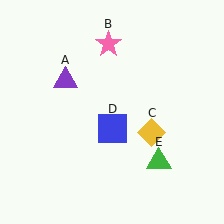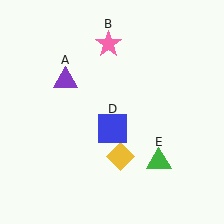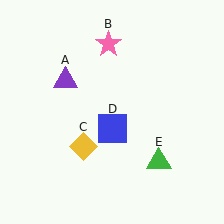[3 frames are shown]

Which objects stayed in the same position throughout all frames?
Purple triangle (object A) and pink star (object B) and blue square (object D) and green triangle (object E) remained stationary.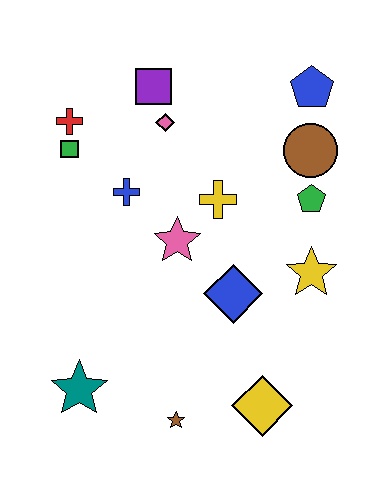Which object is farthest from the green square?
The yellow diamond is farthest from the green square.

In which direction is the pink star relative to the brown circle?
The pink star is to the left of the brown circle.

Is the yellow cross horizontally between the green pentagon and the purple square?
Yes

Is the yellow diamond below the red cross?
Yes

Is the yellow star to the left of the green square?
No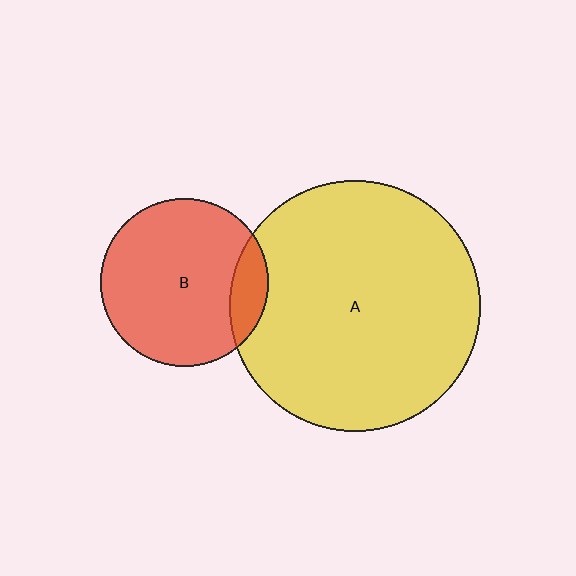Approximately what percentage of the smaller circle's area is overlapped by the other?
Approximately 15%.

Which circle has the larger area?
Circle A (yellow).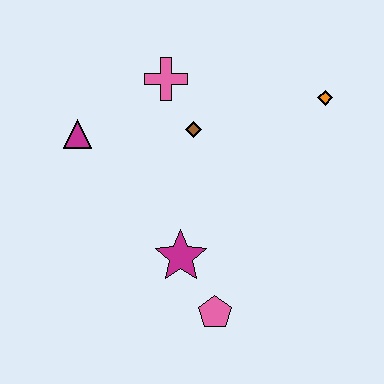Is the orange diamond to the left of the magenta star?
No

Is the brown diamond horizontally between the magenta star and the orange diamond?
Yes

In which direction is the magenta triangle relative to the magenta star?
The magenta triangle is above the magenta star.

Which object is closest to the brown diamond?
The pink cross is closest to the brown diamond.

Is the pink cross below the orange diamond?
No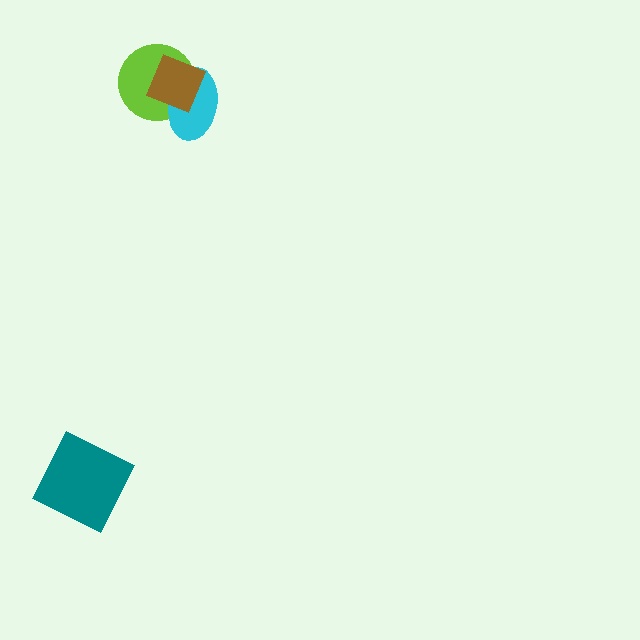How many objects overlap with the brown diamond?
2 objects overlap with the brown diamond.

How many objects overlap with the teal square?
0 objects overlap with the teal square.